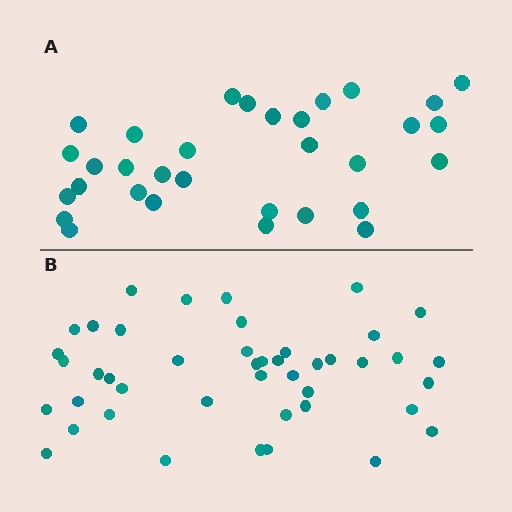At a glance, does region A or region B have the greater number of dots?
Region B (the bottom region) has more dots.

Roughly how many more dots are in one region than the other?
Region B has roughly 12 or so more dots than region A.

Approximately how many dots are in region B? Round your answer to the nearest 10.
About 40 dots. (The exact count is 44, which rounds to 40.)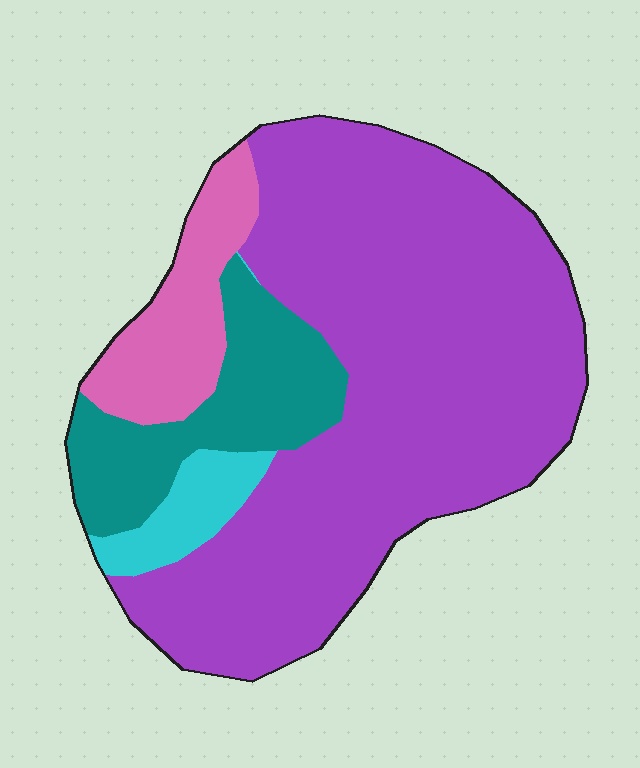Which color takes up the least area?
Cyan, at roughly 5%.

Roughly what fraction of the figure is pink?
Pink covers about 10% of the figure.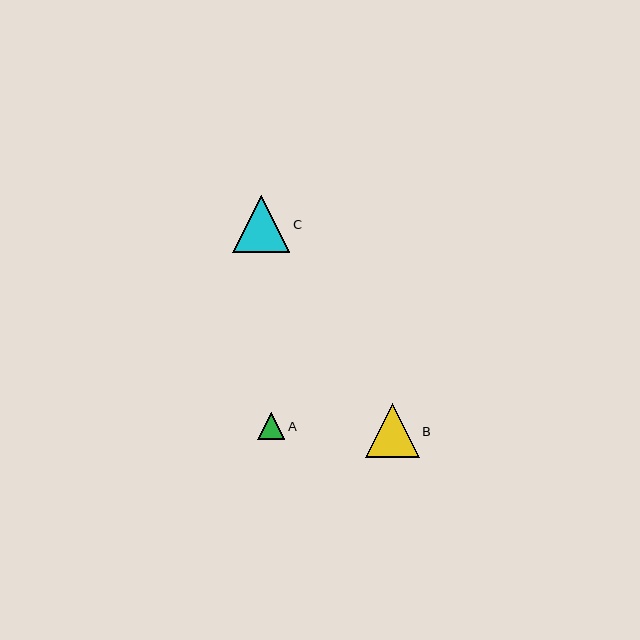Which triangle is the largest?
Triangle C is the largest with a size of approximately 57 pixels.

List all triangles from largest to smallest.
From largest to smallest: C, B, A.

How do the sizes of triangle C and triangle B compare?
Triangle C and triangle B are approximately the same size.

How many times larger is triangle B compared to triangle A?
Triangle B is approximately 2.0 times the size of triangle A.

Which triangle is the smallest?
Triangle A is the smallest with a size of approximately 27 pixels.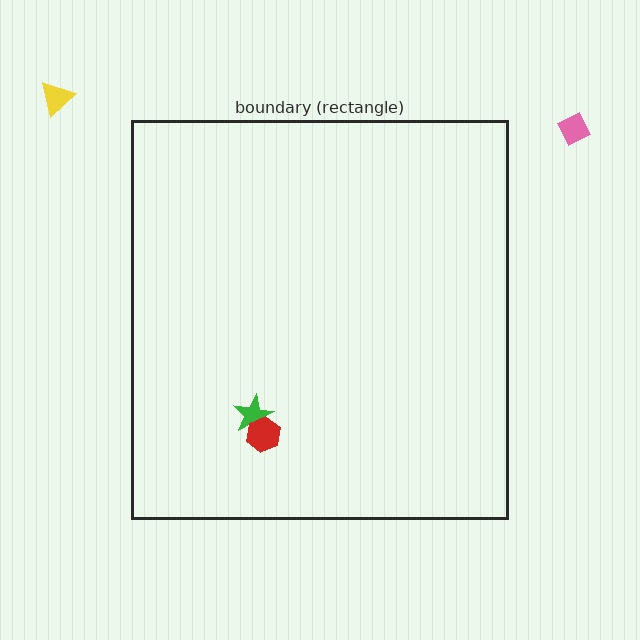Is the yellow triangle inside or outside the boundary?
Outside.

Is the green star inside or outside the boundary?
Inside.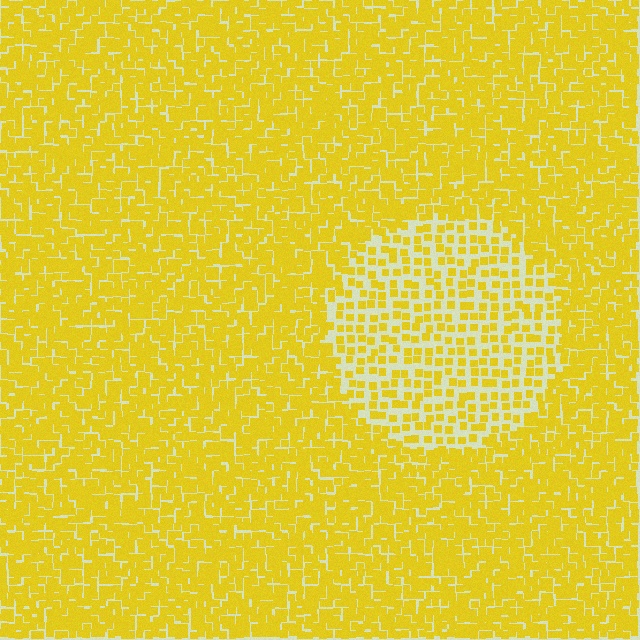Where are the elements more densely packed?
The elements are more densely packed outside the circle boundary.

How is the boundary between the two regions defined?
The boundary is defined by a change in element density (approximately 2.1x ratio). All elements are the same color, size, and shape.